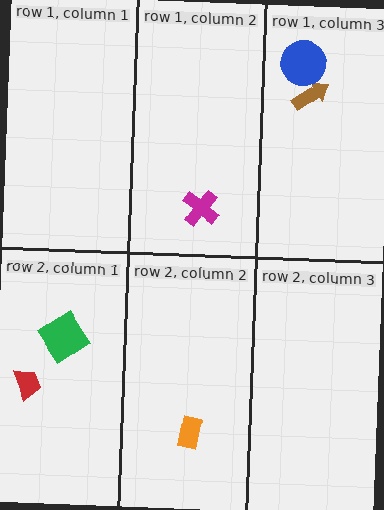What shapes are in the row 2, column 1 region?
The green diamond, the red trapezoid.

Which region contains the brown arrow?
The row 1, column 3 region.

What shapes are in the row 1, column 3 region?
The brown arrow, the blue circle.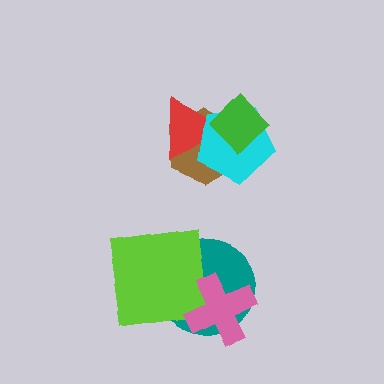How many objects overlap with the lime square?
2 objects overlap with the lime square.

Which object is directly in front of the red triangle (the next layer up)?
The cyan pentagon is directly in front of the red triangle.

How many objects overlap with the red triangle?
3 objects overlap with the red triangle.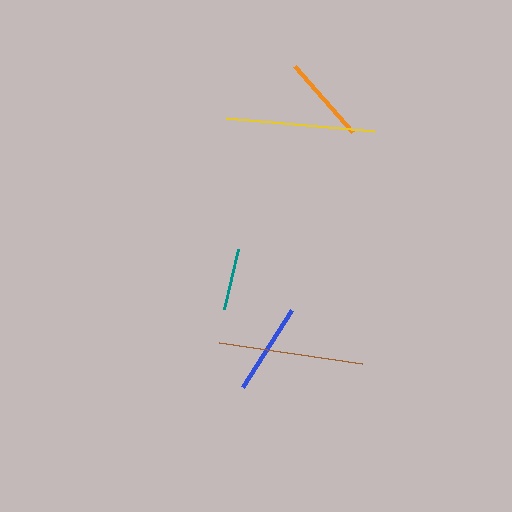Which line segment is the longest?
The yellow line is the longest at approximately 148 pixels.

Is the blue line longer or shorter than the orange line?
The blue line is longer than the orange line.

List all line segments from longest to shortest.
From longest to shortest: yellow, brown, blue, orange, teal.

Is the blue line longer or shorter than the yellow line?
The yellow line is longer than the blue line.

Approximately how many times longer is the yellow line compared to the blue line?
The yellow line is approximately 1.6 times the length of the blue line.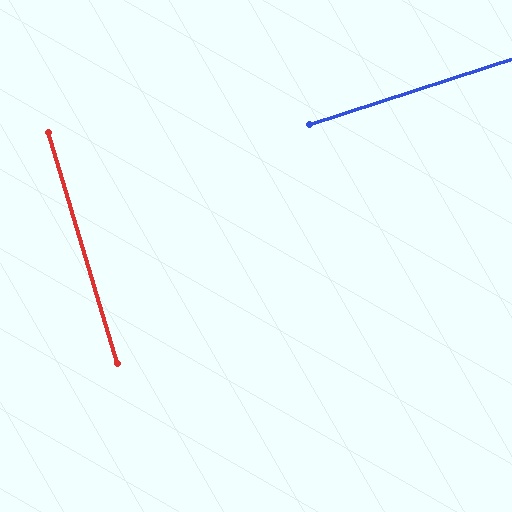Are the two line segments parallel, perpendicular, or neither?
Perpendicular — they meet at approximately 89°.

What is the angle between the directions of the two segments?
Approximately 89 degrees.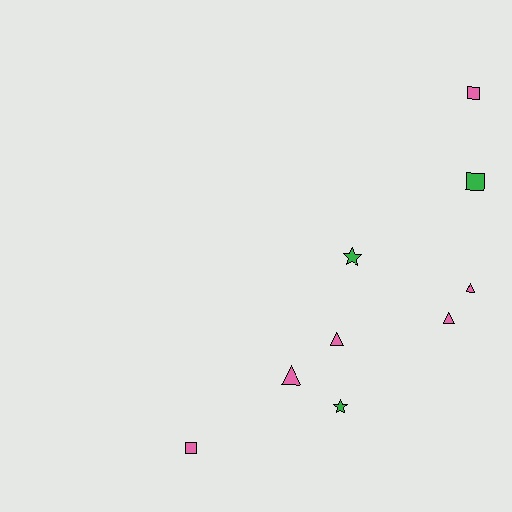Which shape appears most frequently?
Triangle, with 4 objects.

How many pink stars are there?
There are no pink stars.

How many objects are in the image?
There are 9 objects.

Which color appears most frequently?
Pink, with 6 objects.